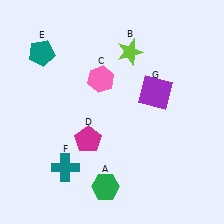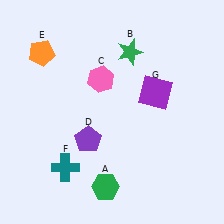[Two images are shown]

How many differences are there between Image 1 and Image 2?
There are 3 differences between the two images.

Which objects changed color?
B changed from lime to green. D changed from magenta to purple. E changed from teal to orange.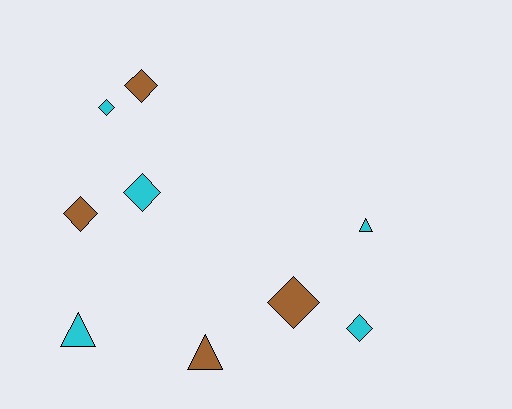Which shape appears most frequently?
Diamond, with 6 objects.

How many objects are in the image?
There are 9 objects.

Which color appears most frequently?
Cyan, with 5 objects.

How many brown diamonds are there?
There are 3 brown diamonds.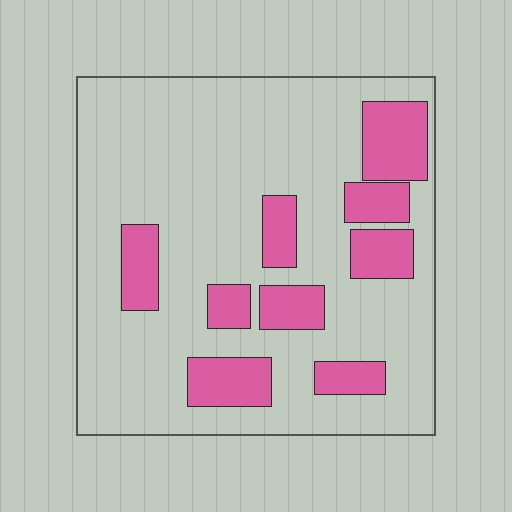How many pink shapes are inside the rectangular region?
9.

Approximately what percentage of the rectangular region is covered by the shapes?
Approximately 20%.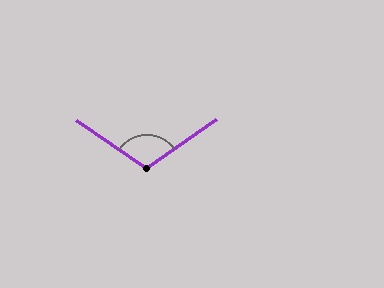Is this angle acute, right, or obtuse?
It is obtuse.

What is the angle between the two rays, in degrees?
Approximately 110 degrees.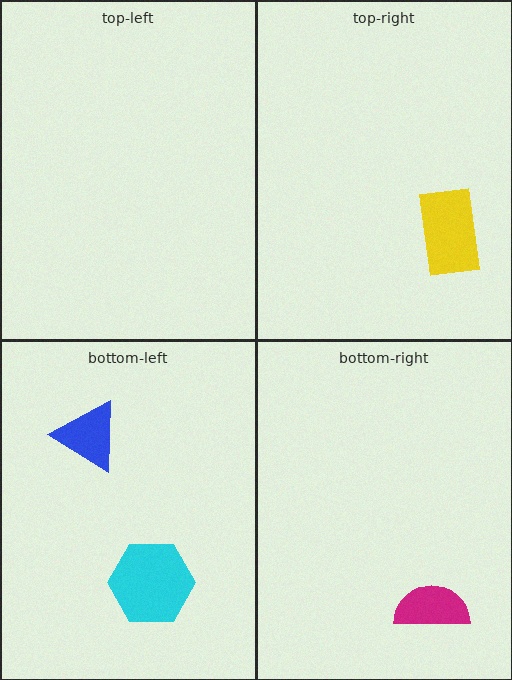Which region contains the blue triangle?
The bottom-left region.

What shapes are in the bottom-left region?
The cyan hexagon, the blue triangle.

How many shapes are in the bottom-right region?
1.